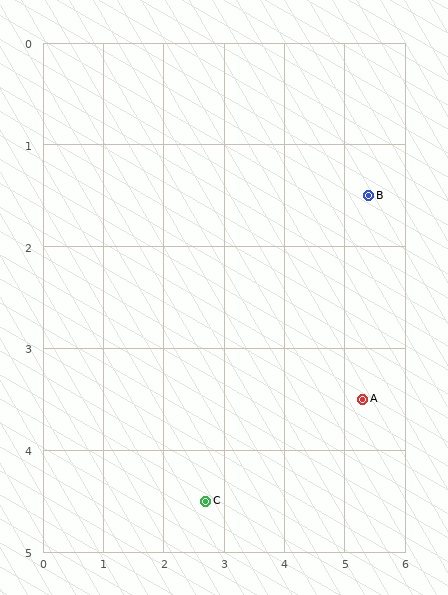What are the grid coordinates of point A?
Point A is at approximately (5.3, 3.5).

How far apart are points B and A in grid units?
Points B and A are about 2.0 grid units apart.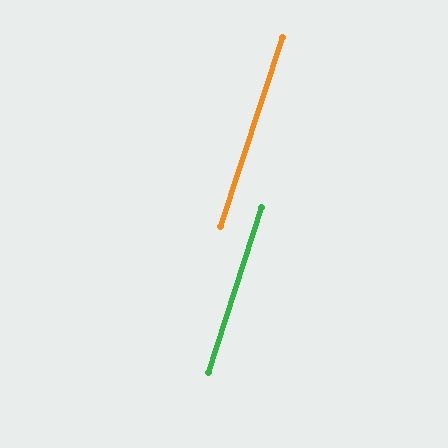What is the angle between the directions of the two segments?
Approximately 0 degrees.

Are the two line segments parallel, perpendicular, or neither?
Parallel — their directions differ by only 0.4°.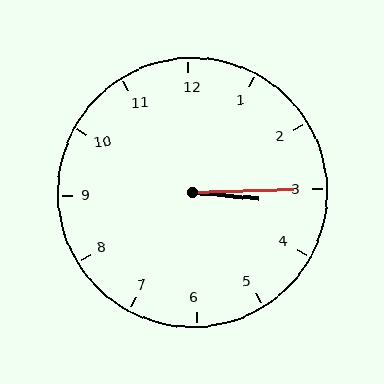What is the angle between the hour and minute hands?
Approximately 8 degrees.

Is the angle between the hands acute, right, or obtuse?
It is acute.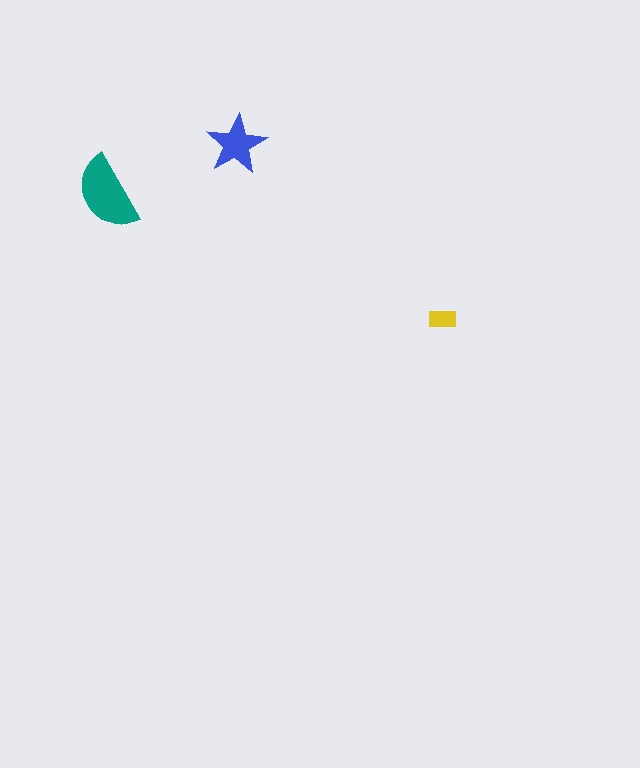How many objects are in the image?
There are 3 objects in the image.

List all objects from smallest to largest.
The yellow rectangle, the blue star, the teal semicircle.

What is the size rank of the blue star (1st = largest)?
2nd.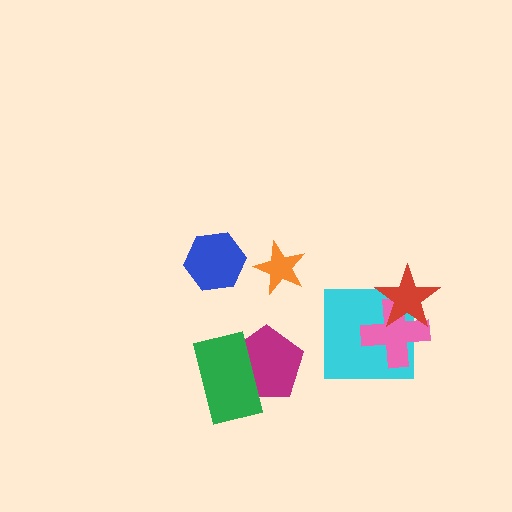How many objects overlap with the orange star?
0 objects overlap with the orange star.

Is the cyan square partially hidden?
Yes, it is partially covered by another shape.